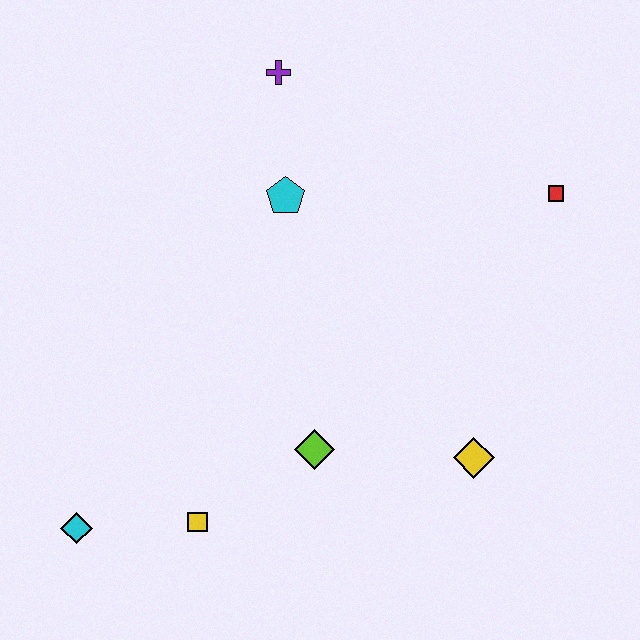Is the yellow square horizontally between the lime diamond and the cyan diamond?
Yes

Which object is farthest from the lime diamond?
The purple cross is farthest from the lime diamond.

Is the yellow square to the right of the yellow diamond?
No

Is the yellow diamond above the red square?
No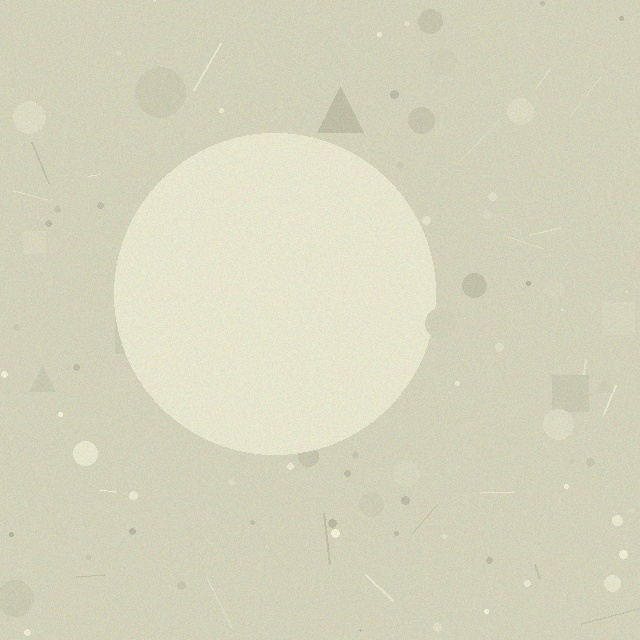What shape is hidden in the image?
A circle is hidden in the image.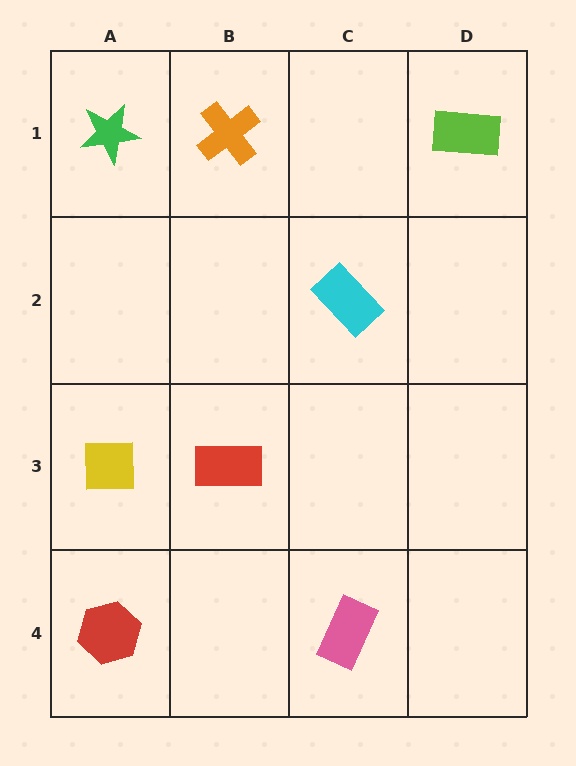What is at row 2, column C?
A cyan rectangle.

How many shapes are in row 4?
2 shapes.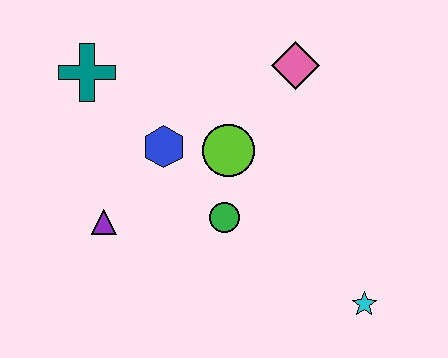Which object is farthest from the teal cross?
The cyan star is farthest from the teal cross.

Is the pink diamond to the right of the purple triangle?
Yes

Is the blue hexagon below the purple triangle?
No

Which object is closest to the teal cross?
The blue hexagon is closest to the teal cross.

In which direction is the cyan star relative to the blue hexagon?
The cyan star is to the right of the blue hexagon.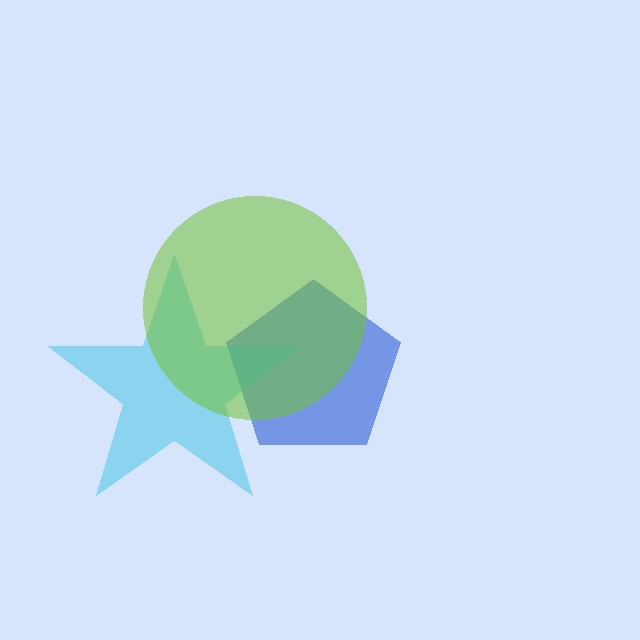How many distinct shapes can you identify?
There are 3 distinct shapes: a blue pentagon, a cyan star, a lime circle.